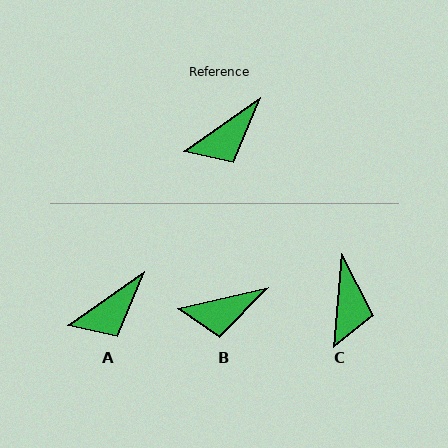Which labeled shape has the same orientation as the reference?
A.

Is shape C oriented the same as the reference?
No, it is off by about 50 degrees.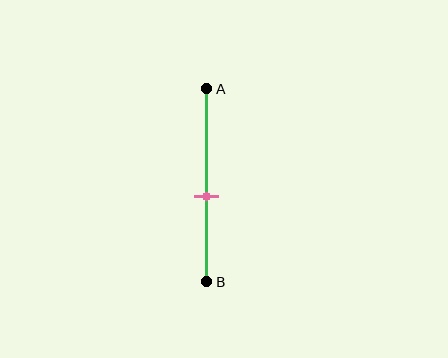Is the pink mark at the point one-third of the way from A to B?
No, the mark is at about 55% from A, not at the 33% one-third point.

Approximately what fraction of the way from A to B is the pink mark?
The pink mark is approximately 55% of the way from A to B.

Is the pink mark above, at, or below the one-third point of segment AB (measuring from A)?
The pink mark is below the one-third point of segment AB.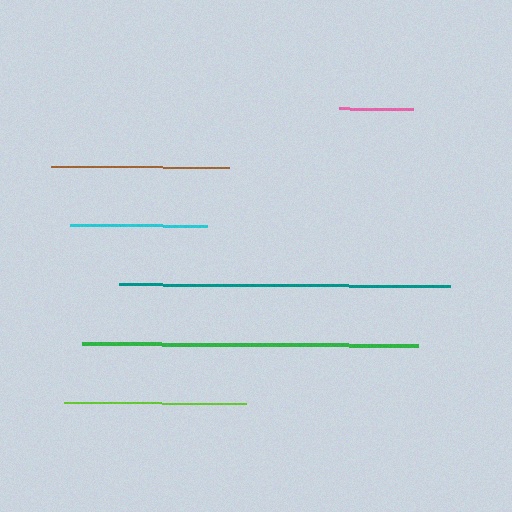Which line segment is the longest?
The green line is the longest at approximately 336 pixels.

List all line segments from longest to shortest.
From longest to shortest: green, teal, lime, brown, cyan, pink.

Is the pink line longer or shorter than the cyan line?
The cyan line is longer than the pink line.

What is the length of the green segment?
The green segment is approximately 336 pixels long.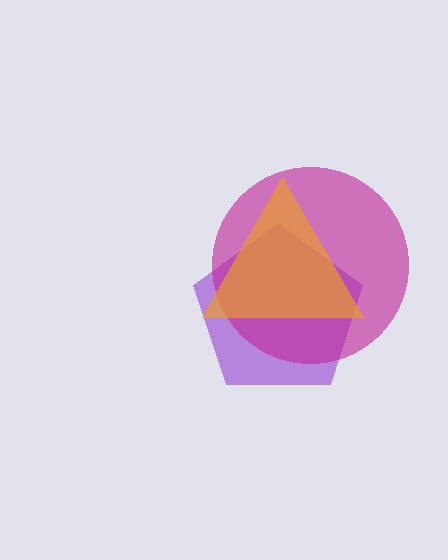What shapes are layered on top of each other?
The layered shapes are: a purple pentagon, a magenta circle, an orange triangle.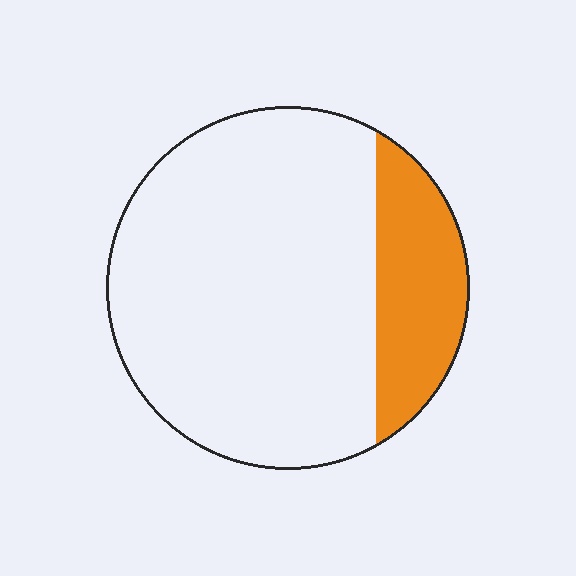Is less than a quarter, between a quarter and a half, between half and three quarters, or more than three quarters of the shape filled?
Less than a quarter.